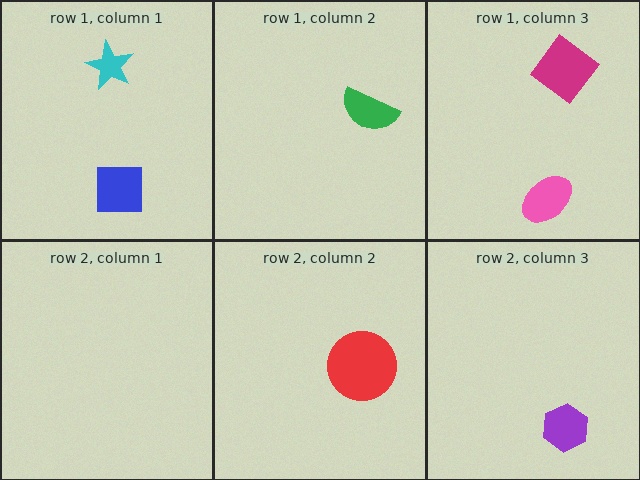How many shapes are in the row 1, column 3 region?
2.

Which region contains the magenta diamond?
The row 1, column 3 region.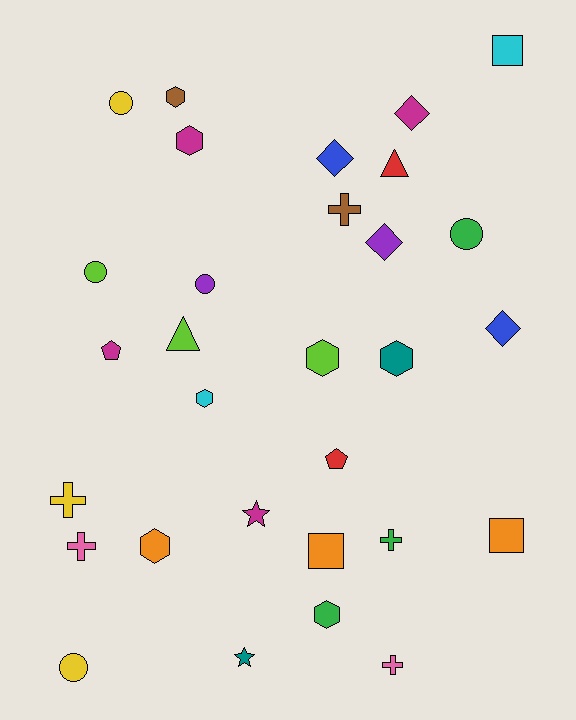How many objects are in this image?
There are 30 objects.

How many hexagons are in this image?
There are 7 hexagons.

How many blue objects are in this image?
There are 2 blue objects.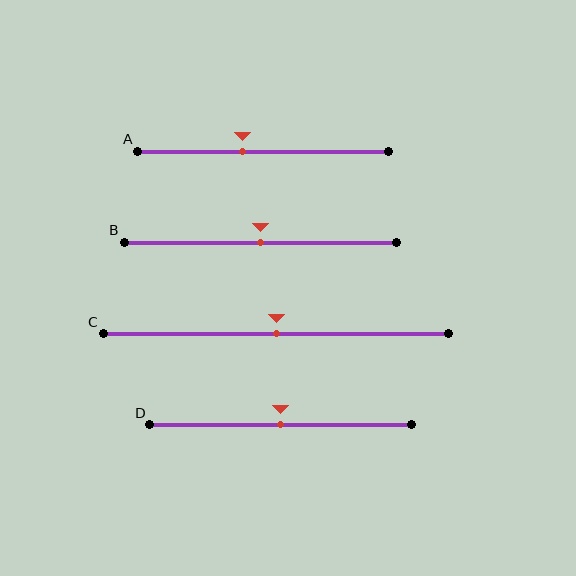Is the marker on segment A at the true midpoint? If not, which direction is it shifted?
No, the marker on segment A is shifted to the left by about 8% of the segment length.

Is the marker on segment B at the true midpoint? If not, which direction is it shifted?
Yes, the marker on segment B is at the true midpoint.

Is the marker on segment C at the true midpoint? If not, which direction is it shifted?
Yes, the marker on segment C is at the true midpoint.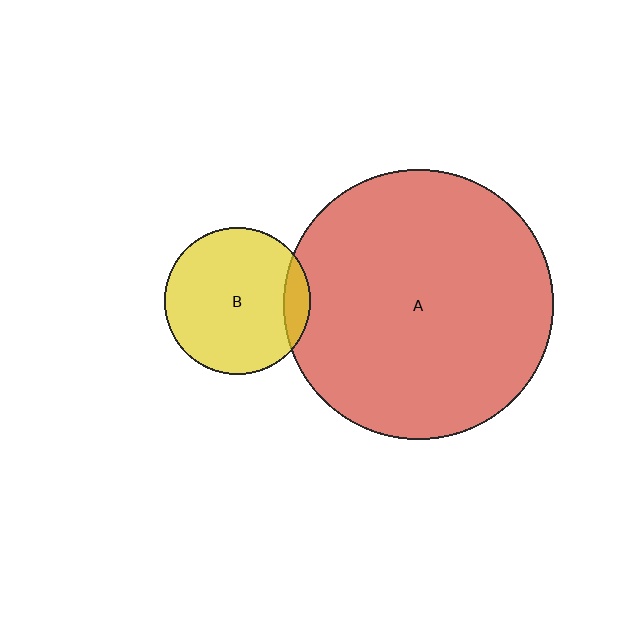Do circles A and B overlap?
Yes.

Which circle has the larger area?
Circle A (red).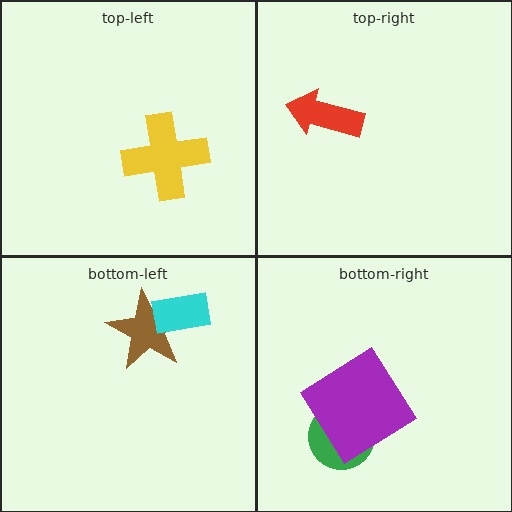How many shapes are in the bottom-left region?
2.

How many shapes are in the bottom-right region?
2.